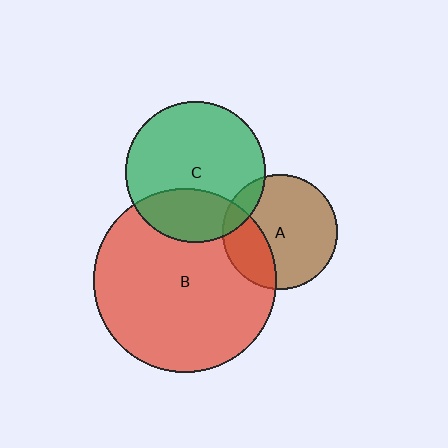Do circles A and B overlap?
Yes.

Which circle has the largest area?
Circle B (red).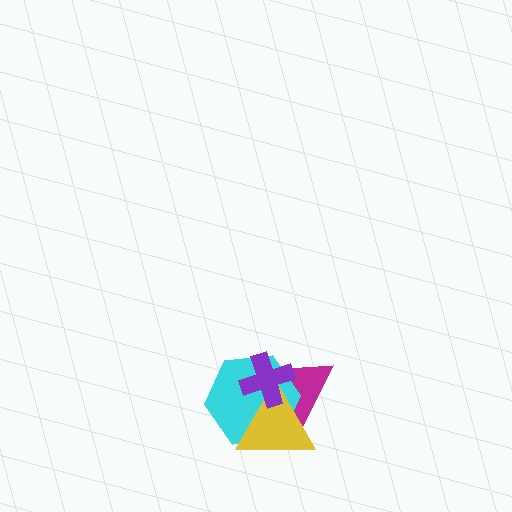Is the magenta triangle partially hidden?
Yes, it is partially covered by another shape.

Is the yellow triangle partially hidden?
Yes, it is partially covered by another shape.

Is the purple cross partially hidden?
No, no other shape covers it.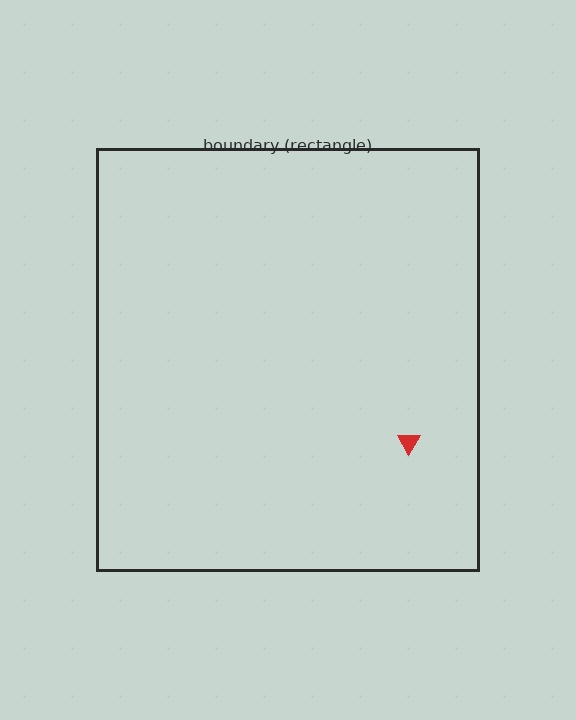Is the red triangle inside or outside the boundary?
Inside.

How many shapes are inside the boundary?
1 inside, 0 outside.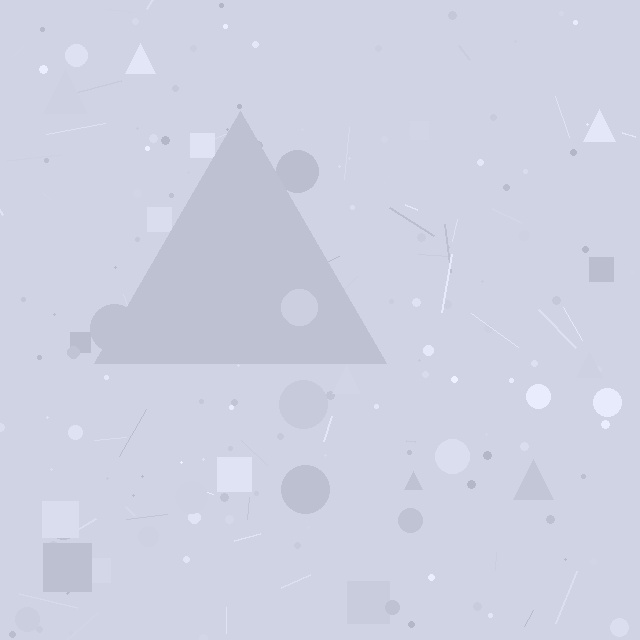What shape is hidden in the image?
A triangle is hidden in the image.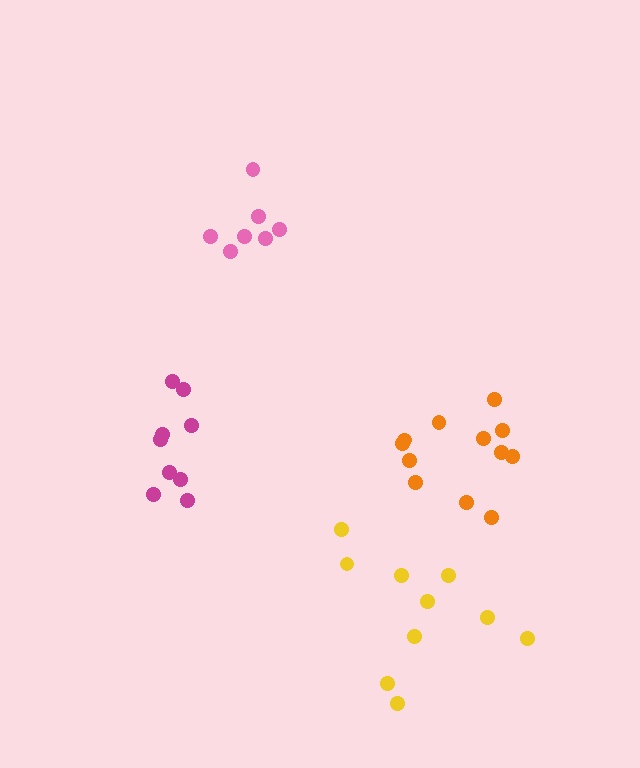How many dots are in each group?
Group 1: 10 dots, Group 2: 9 dots, Group 3: 12 dots, Group 4: 7 dots (38 total).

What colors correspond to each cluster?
The clusters are colored: yellow, magenta, orange, pink.